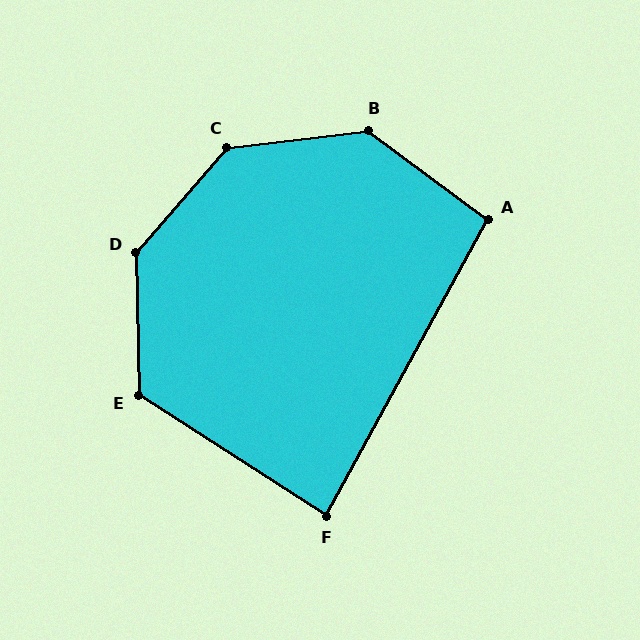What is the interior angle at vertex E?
Approximately 124 degrees (obtuse).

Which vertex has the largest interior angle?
D, at approximately 138 degrees.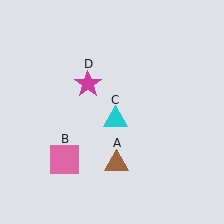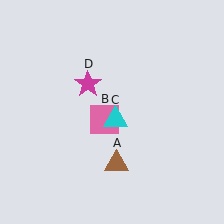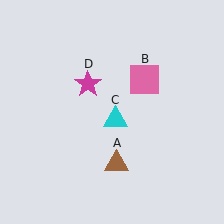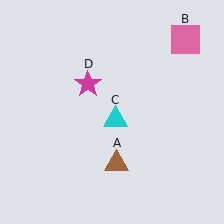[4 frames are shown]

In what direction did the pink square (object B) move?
The pink square (object B) moved up and to the right.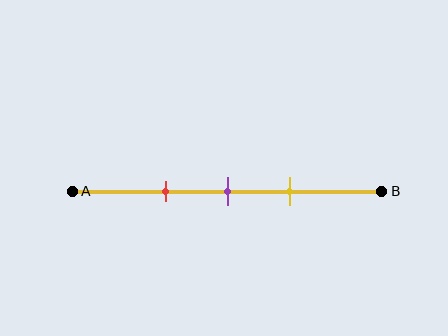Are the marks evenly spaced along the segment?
Yes, the marks are approximately evenly spaced.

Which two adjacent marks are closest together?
The purple and yellow marks are the closest adjacent pair.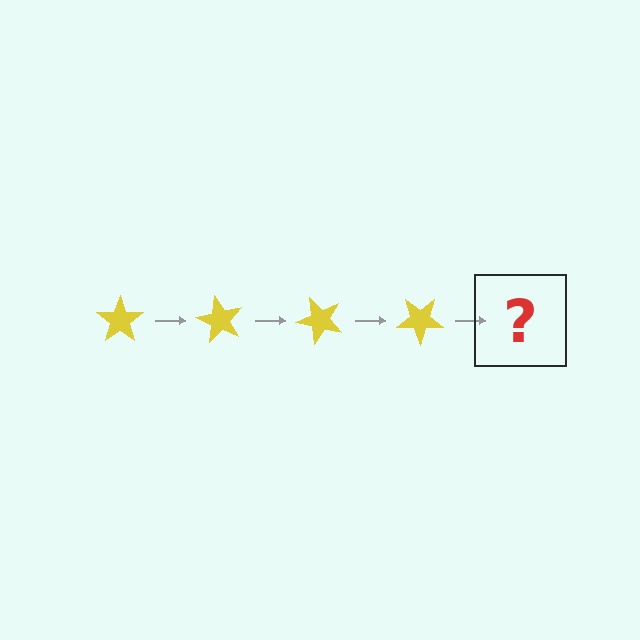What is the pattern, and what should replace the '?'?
The pattern is that the star rotates 60 degrees each step. The '?' should be a yellow star rotated 240 degrees.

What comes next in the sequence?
The next element should be a yellow star rotated 240 degrees.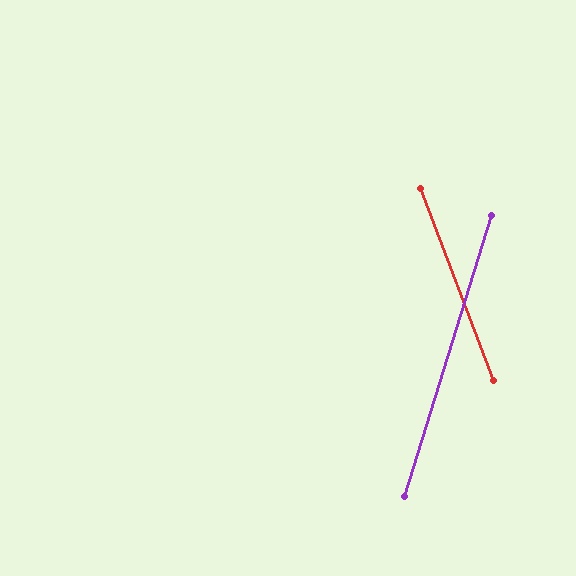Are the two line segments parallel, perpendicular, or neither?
Neither parallel nor perpendicular — they differ by about 38°.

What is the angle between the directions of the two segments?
Approximately 38 degrees.